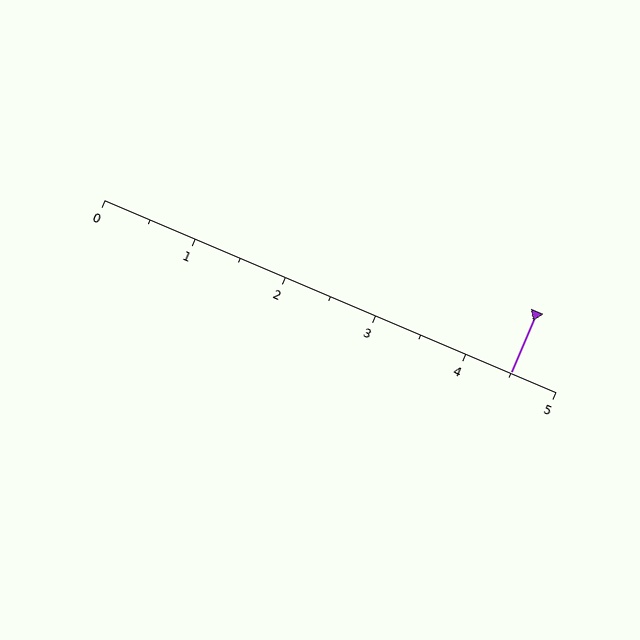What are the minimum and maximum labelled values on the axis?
The axis runs from 0 to 5.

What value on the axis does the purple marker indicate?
The marker indicates approximately 4.5.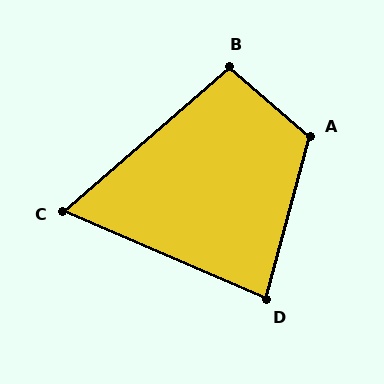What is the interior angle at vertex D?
Approximately 82 degrees (acute).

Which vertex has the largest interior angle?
A, at approximately 116 degrees.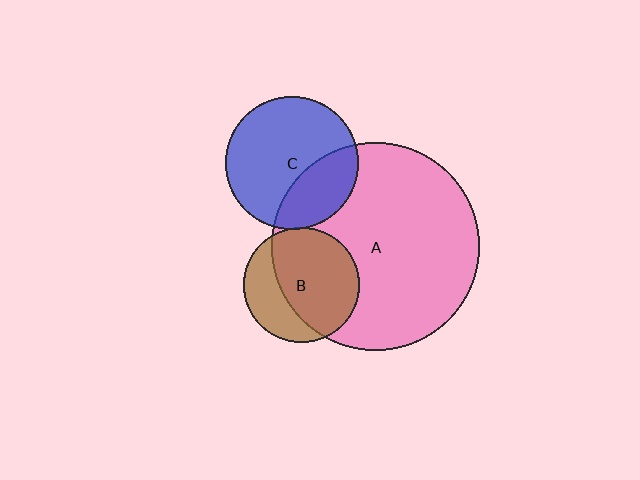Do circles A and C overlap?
Yes.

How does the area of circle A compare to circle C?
Approximately 2.5 times.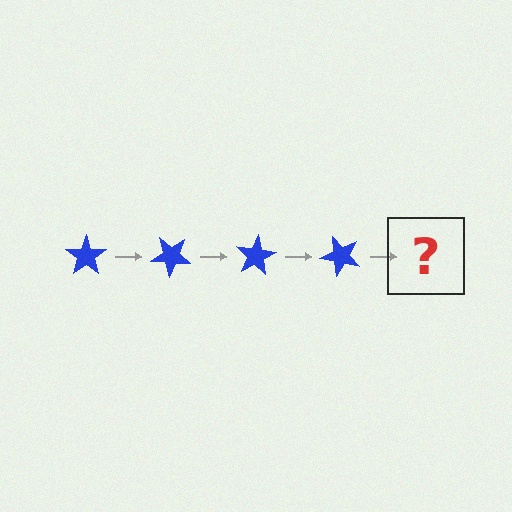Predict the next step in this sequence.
The next step is a blue star rotated 160 degrees.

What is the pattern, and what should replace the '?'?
The pattern is that the star rotates 40 degrees each step. The '?' should be a blue star rotated 160 degrees.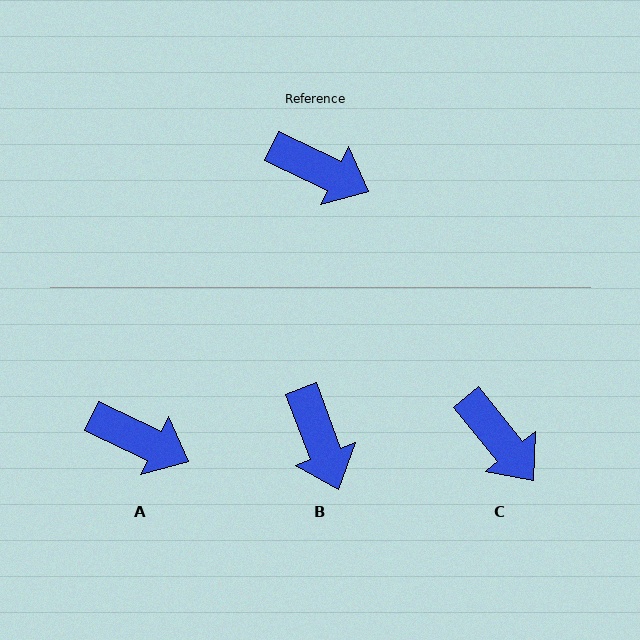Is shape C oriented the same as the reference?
No, it is off by about 25 degrees.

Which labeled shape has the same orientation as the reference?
A.